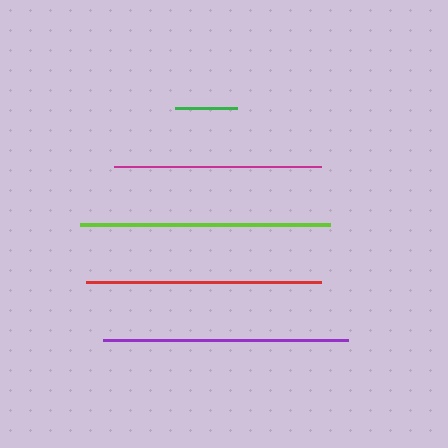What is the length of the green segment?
The green segment is approximately 62 pixels long.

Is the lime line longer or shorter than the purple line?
The lime line is longer than the purple line.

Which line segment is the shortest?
The green line is the shortest at approximately 62 pixels.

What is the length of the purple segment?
The purple segment is approximately 245 pixels long.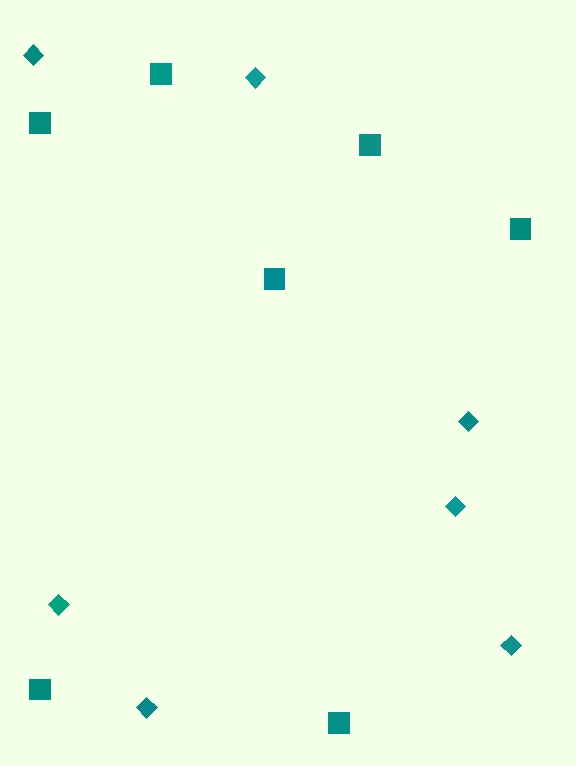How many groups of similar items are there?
There are 2 groups: one group of squares (7) and one group of diamonds (7).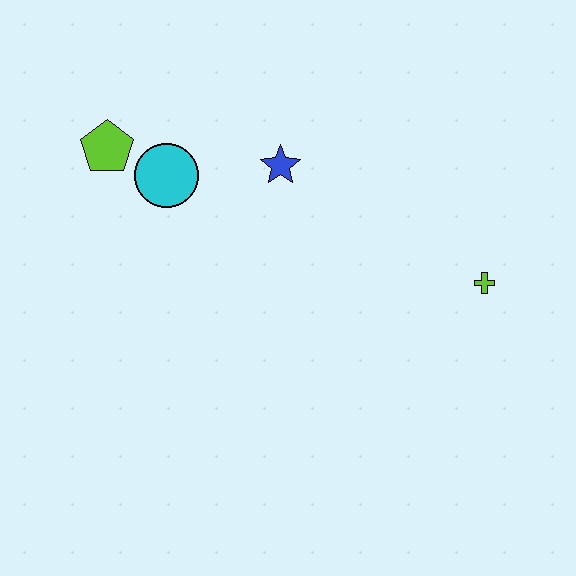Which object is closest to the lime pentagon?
The cyan circle is closest to the lime pentagon.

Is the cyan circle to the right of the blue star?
No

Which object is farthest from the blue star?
The lime cross is farthest from the blue star.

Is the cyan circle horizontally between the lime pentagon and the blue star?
Yes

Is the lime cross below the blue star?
Yes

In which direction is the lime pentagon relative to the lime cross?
The lime pentagon is to the left of the lime cross.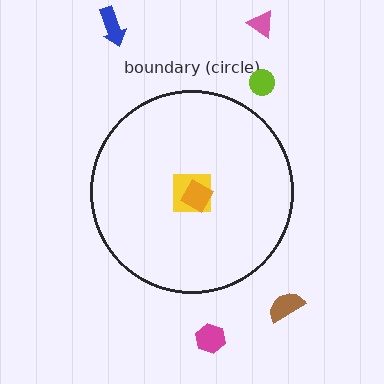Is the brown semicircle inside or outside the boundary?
Outside.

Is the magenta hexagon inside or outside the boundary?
Outside.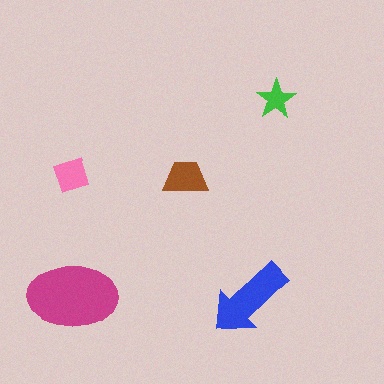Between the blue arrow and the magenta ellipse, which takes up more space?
The magenta ellipse.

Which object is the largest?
The magenta ellipse.